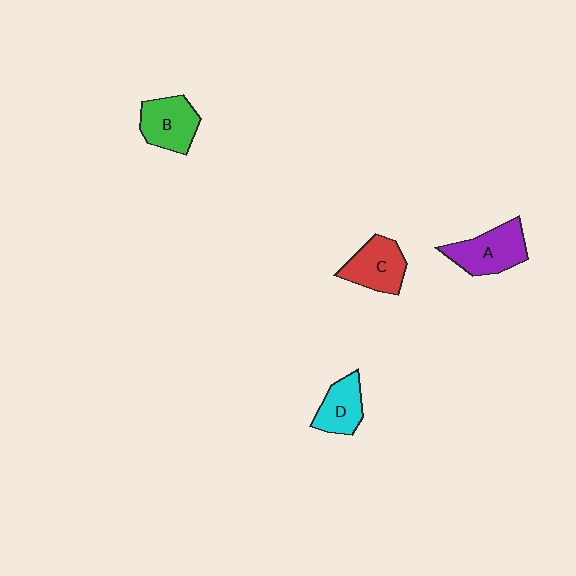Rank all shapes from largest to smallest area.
From largest to smallest: A (purple), B (green), C (red), D (cyan).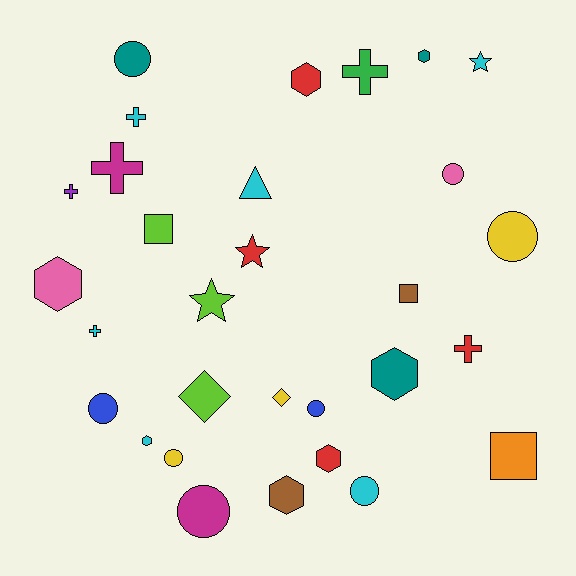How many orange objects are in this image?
There is 1 orange object.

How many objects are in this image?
There are 30 objects.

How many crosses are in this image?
There are 6 crosses.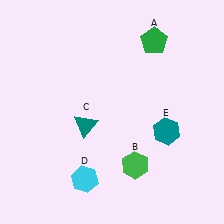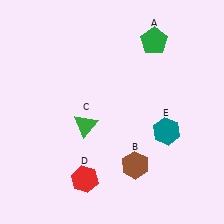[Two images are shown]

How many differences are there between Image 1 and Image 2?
There are 3 differences between the two images.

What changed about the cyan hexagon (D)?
In Image 1, D is cyan. In Image 2, it changed to red.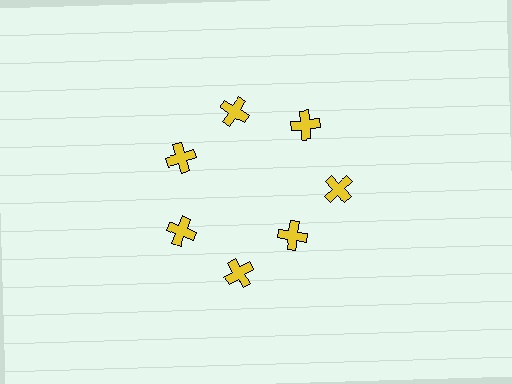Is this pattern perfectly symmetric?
No. The 7 yellow crosses are arranged in a ring, but one element near the 5 o'clock position is pulled inward toward the center, breaking the 7-fold rotational symmetry.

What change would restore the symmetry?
The symmetry would be restored by moving it outward, back onto the ring so that all 7 crosses sit at equal angles and equal distance from the center.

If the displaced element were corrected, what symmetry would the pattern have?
It would have 7-fold rotational symmetry — the pattern would map onto itself every 51 degrees.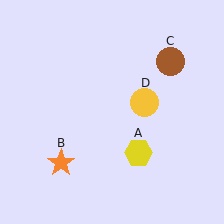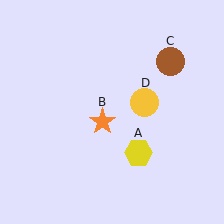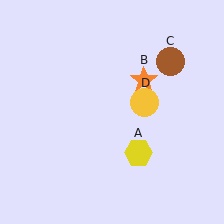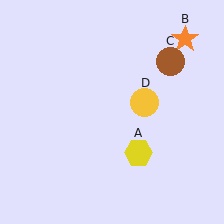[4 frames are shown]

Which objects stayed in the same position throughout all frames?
Yellow hexagon (object A) and brown circle (object C) and yellow circle (object D) remained stationary.